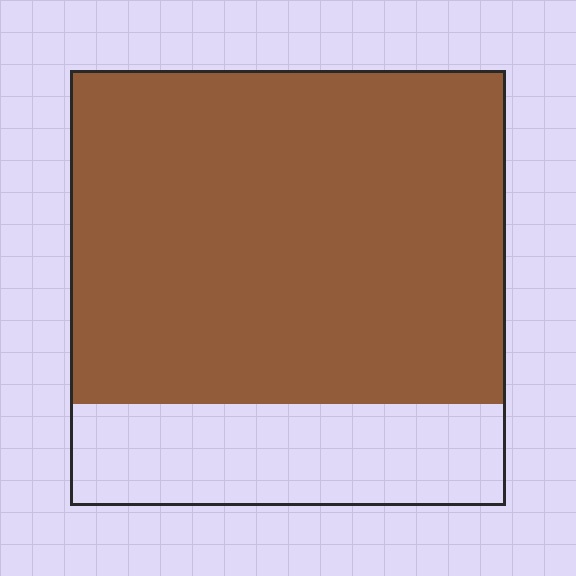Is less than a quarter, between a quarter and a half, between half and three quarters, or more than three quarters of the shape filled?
More than three quarters.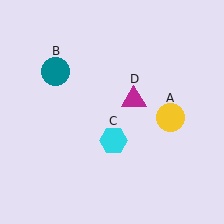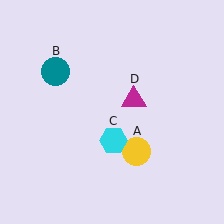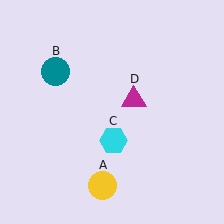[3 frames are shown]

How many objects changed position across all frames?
1 object changed position: yellow circle (object A).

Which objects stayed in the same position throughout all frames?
Teal circle (object B) and cyan hexagon (object C) and magenta triangle (object D) remained stationary.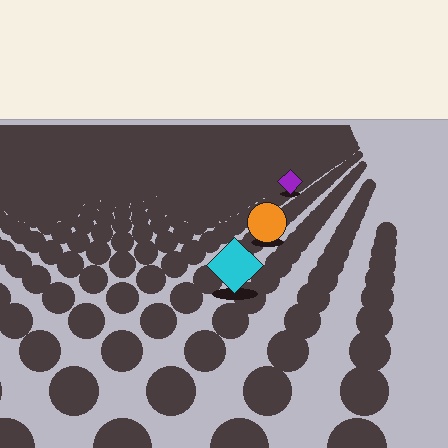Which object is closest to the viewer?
The cyan diamond is closest. The texture marks near it are larger and more spread out.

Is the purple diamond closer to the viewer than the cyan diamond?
No. The cyan diamond is closer — you can tell from the texture gradient: the ground texture is coarser near it.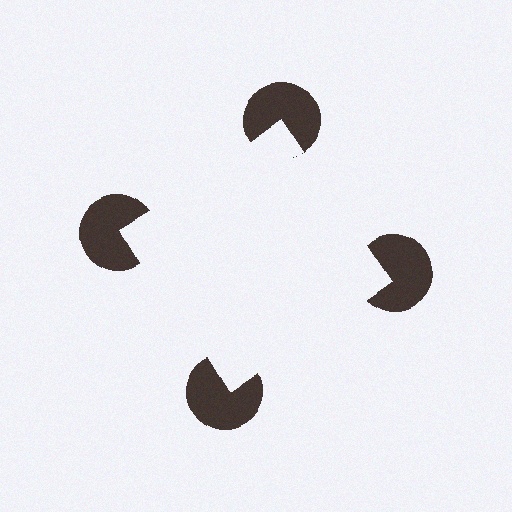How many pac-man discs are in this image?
There are 4 — one at each vertex of the illusory square.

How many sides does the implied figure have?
4 sides.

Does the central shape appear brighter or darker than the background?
It typically appears slightly brighter than the background, even though no actual brightness change is drawn.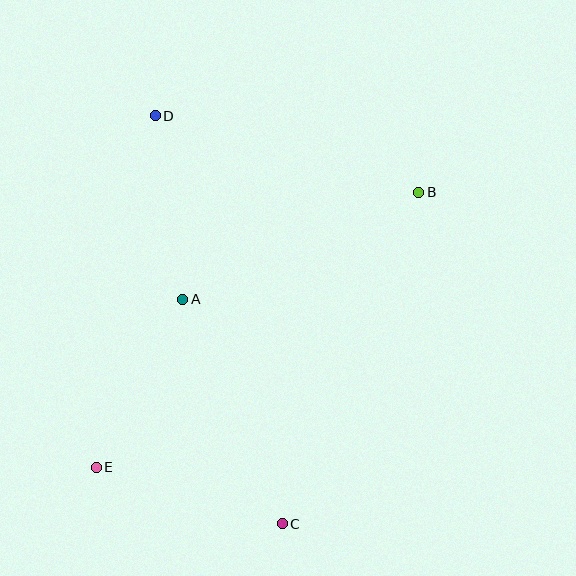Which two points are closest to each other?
Points A and D are closest to each other.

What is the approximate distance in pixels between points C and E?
The distance between C and E is approximately 194 pixels.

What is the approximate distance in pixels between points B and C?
The distance between B and C is approximately 358 pixels.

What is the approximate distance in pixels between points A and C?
The distance between A and C is approximately 245 pixels.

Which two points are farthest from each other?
Points C and D are farthest from each other.